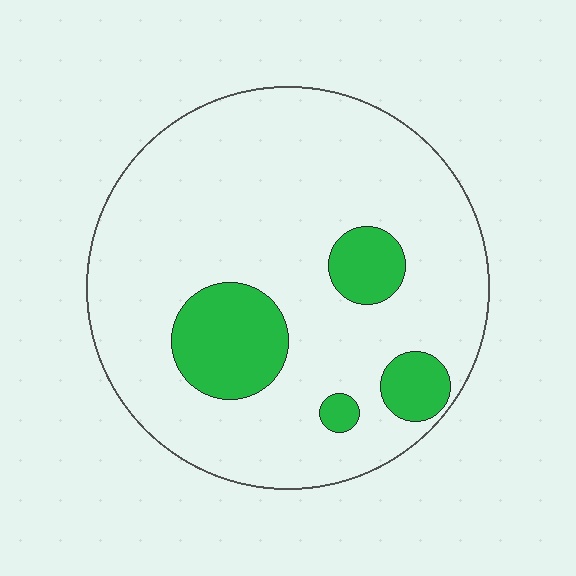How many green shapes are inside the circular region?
4.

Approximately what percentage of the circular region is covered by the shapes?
Approximately 15%.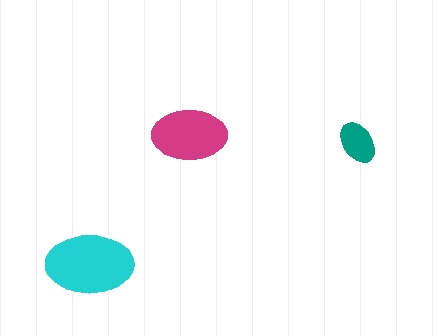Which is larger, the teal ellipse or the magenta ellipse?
The magenta one.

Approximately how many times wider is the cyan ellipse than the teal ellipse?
About 2 times wider.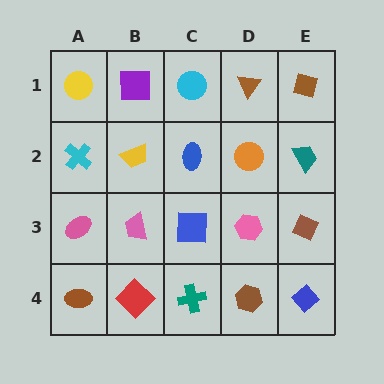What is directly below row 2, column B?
A pink trapezoid.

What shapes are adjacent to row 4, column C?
A blue square (row 3, column C), a red diamond (row 4, column B), a brown hexagon (row 4, column D).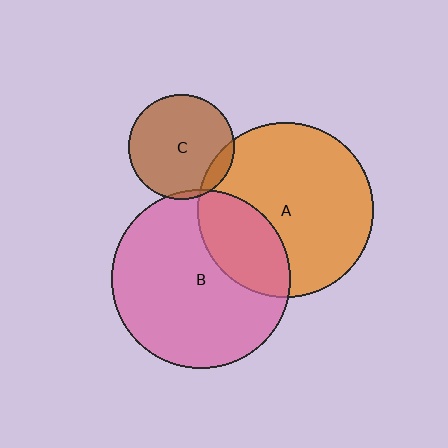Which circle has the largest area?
Circle B (pink).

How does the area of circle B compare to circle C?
Approximately 2.9 times.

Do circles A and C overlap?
Yes.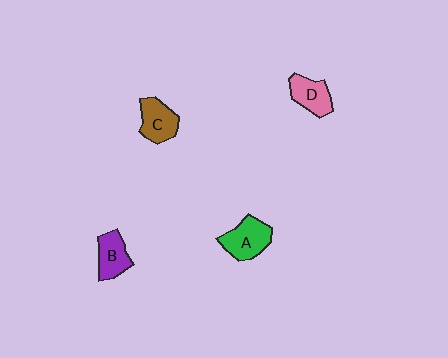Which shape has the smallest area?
Shape B (purple).